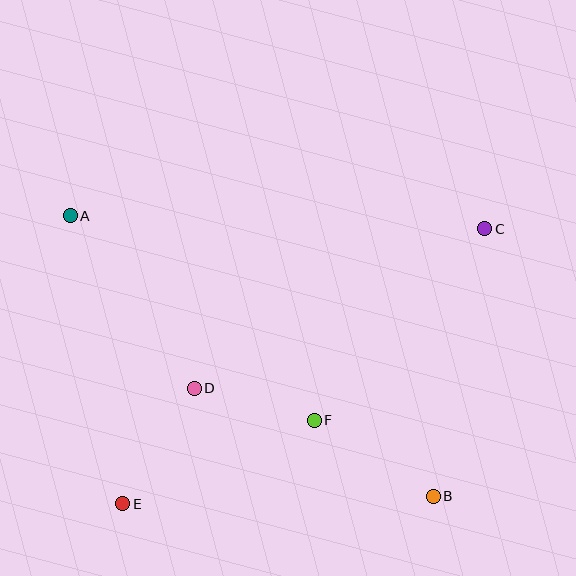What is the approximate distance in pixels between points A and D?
The distance between A and D is approximately 212 pixels.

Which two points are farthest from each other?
Points A and B are farthest from each other.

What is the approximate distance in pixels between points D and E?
The distance between D and E is approximately 136 pixels.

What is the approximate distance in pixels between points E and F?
The distance between E and F is approximately 209 pixels.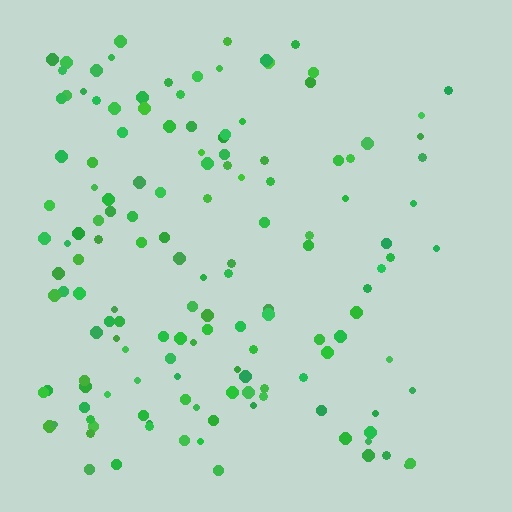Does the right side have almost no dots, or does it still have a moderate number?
Still a moderate number, just noticeably fewer than the left.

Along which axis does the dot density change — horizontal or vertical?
Horizontal.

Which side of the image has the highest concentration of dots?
The left.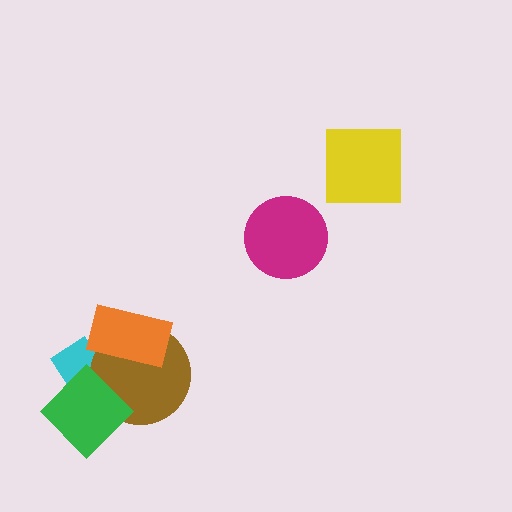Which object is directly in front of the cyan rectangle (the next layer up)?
The brown circle is directly in front of the cyan rectangle.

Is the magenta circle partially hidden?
No, no other shape covers it.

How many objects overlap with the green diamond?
2 objects overlap with the green diamond.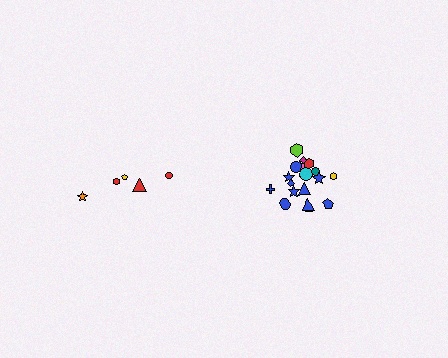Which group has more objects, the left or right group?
The right group.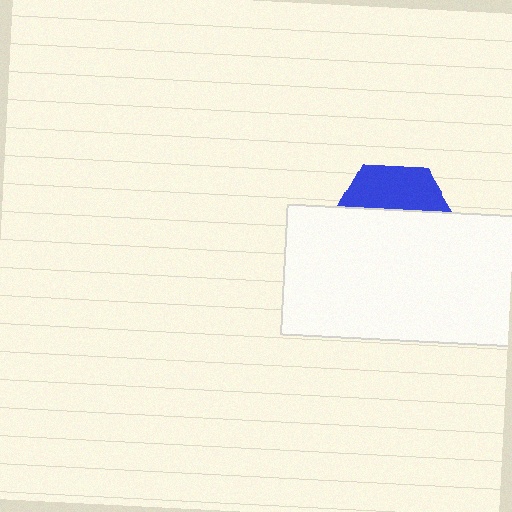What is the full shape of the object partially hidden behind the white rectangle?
The partially hidden object is a blue hexagon.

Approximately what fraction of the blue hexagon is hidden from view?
Roughly 66% of the blue hexagon is hidden behind the white rectangle.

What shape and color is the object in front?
The object in front is a white rectangle.